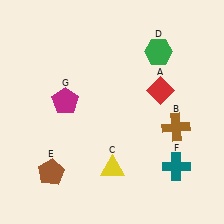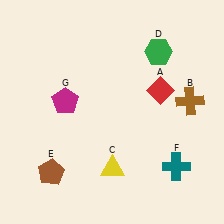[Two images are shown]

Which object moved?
The brown cross (B) moved up.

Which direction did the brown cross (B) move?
The brown cross (B) moved up.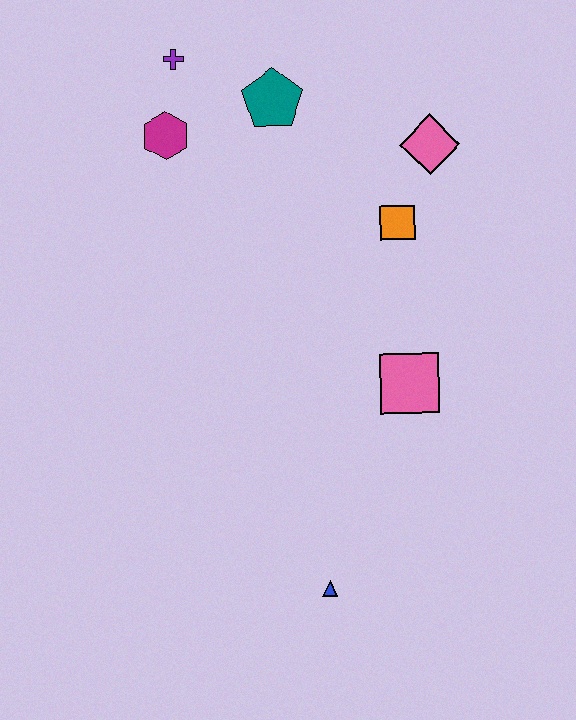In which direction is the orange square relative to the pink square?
The orange square is above the pink square.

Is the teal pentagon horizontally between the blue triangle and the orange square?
No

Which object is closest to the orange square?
The pink diamond is closest to the orange square.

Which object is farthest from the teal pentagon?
The blue triangle is farthest from the teal pentagon.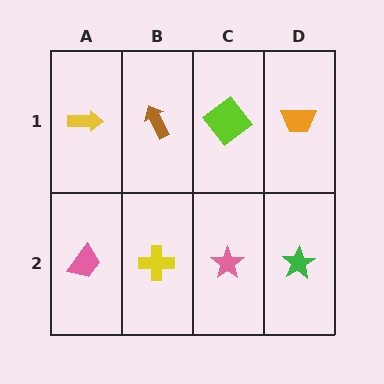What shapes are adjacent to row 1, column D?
A green star (row 2, column D), a lime diamond (row 1, column C).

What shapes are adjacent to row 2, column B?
A brown arrow (row 1, column B), a pink trapezoid (row 2, column A), a pink star (row 2, column C).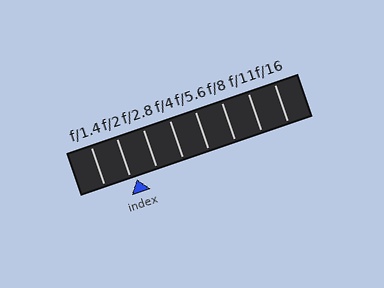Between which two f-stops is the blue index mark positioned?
The index mark is between f/2 and f/2.8.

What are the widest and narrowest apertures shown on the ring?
The widest aperture shown is f/1.4 and the narrowest is f/16.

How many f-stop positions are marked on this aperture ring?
There are 8 f-stop positions marked.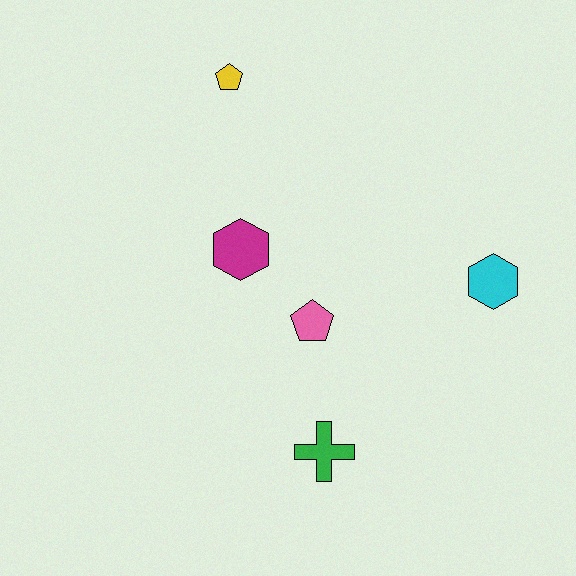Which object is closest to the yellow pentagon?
The magenta hexagon is closest to the yellow pentagon.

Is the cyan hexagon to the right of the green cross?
Yes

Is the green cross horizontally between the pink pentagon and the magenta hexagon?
No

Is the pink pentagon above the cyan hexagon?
No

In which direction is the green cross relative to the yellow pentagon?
The green cross is below the yellow pentagon.